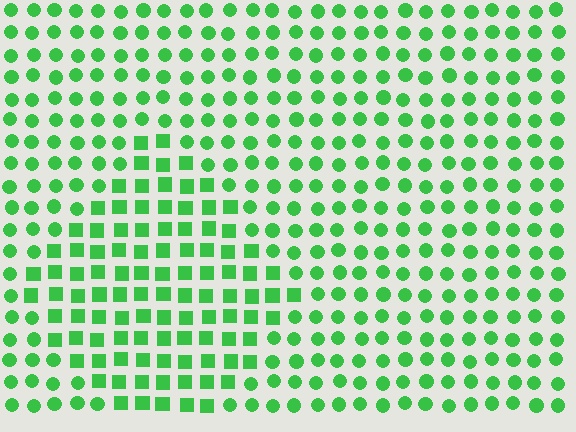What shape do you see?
I see a diamond.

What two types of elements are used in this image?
The image uses squares inside the diamond region and circles outside it.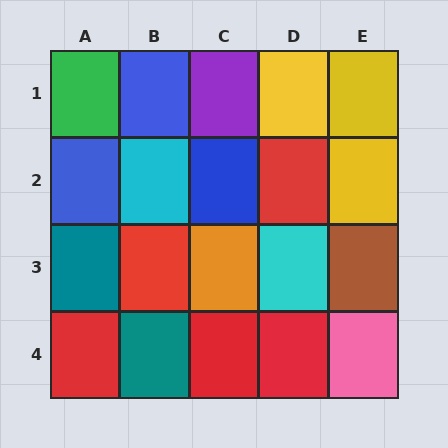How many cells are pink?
1 cell is pink.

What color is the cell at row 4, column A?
Red.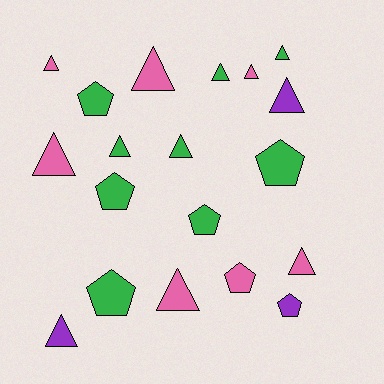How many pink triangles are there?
There are 6 pink triangles.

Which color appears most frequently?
Green, with 9 objects.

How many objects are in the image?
There are 19 objects.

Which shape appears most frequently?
Triangle, with 12 objects.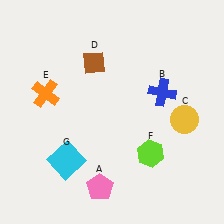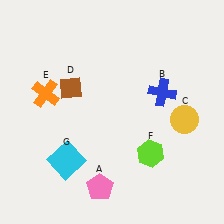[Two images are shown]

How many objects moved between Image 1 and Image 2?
1 object moved between the two images.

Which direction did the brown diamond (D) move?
The brown diamond (D) moved down.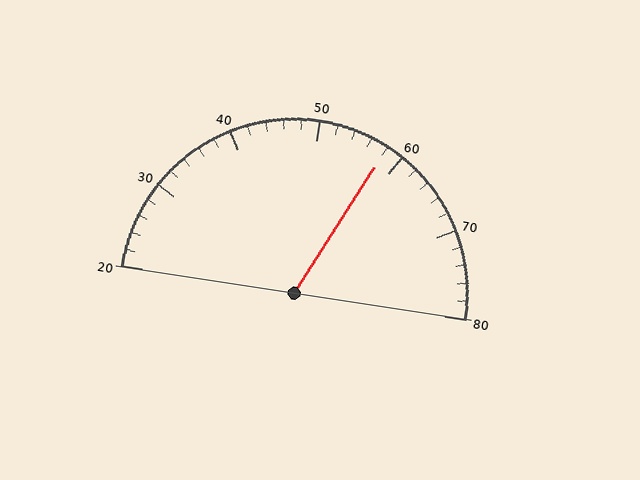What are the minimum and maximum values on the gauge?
The gauge ranges from 20 to 80.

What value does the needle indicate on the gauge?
The needle indicates approximately 58.